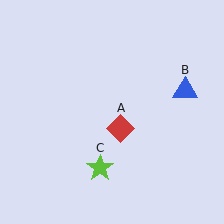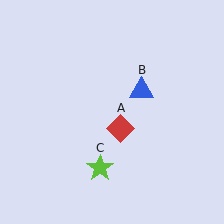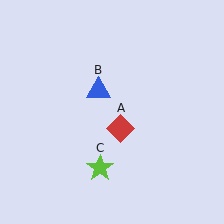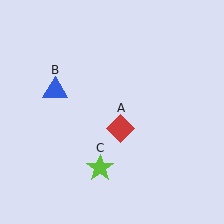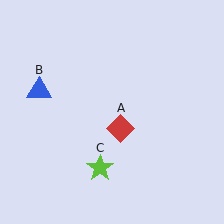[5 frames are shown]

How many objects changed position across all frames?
1 object changed position: blue triangle (object B).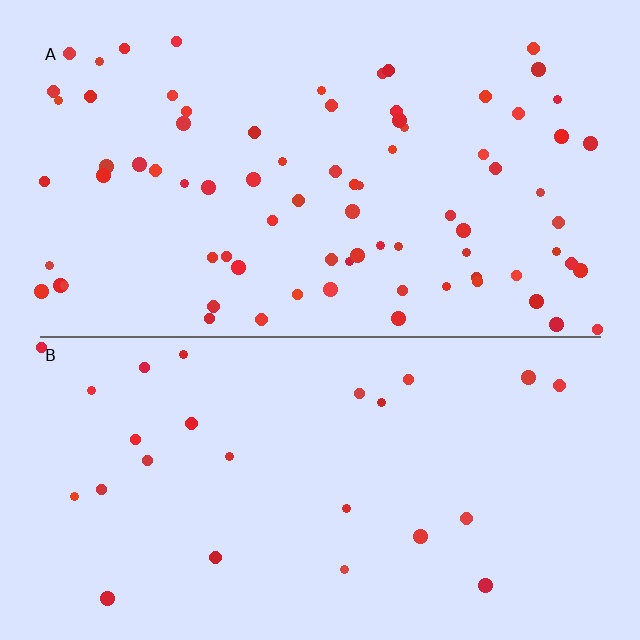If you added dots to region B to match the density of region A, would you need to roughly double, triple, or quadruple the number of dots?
Approximately triple.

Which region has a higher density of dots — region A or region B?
A (the top).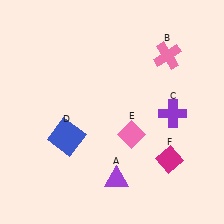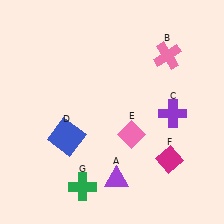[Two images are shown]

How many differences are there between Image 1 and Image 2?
There is 1 difference between the two images.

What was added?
A green cross (G) was added in Image 2.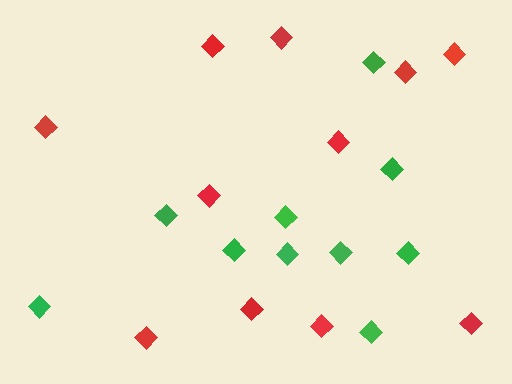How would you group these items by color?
There are 2 groups: one group of red diamonds (11) and one group of green diamonds (10).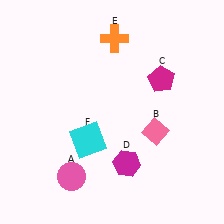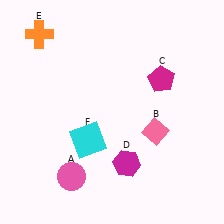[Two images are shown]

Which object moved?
The orange cross (E) moved left.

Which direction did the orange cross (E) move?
The orange cross (E) moved left.